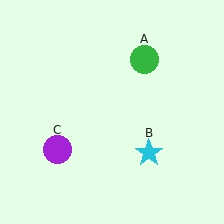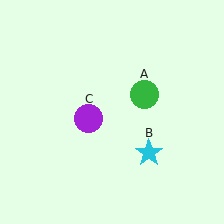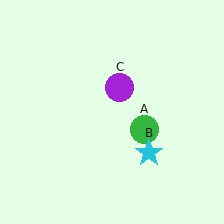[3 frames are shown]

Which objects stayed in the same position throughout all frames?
Cyan star (object B) remained stationary.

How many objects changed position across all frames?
2 objects changed position: green circle (object A), purple circle (object C).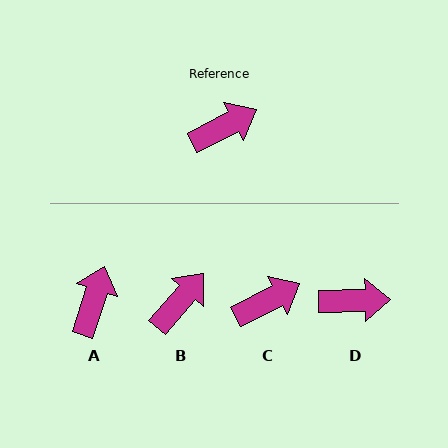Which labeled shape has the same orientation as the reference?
C.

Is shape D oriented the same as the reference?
No, it is off by about 26 degrees.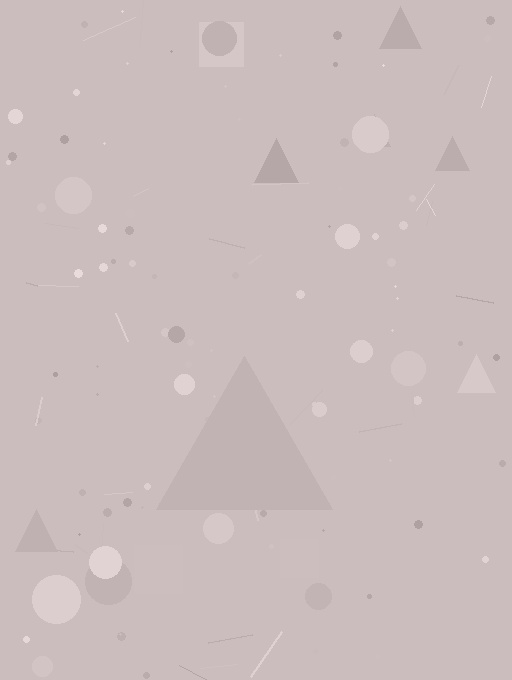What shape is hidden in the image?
A triangle is hidden in the image.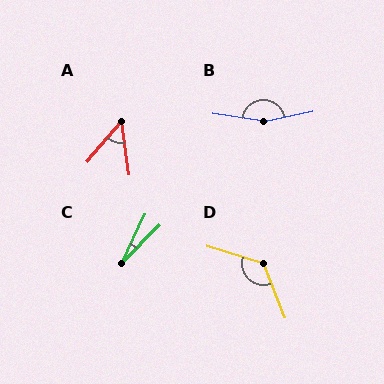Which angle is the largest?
B, at approximately 160 degrees.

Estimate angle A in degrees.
Approximately 49 degrees.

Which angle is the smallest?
C, at approximately 20 degrees.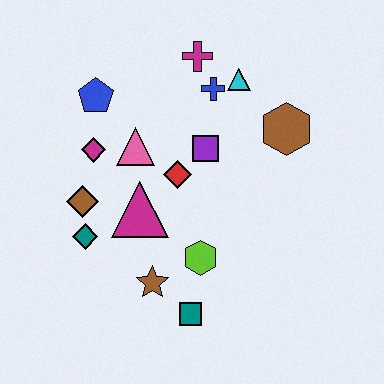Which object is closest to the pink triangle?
The magenta diamond is closest to the pink triangle.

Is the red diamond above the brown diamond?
Yes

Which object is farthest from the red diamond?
The teal square is farthest from the red diamond.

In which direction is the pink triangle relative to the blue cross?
The pink triangle is to the left of the blue cross.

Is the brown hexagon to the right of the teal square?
Yes